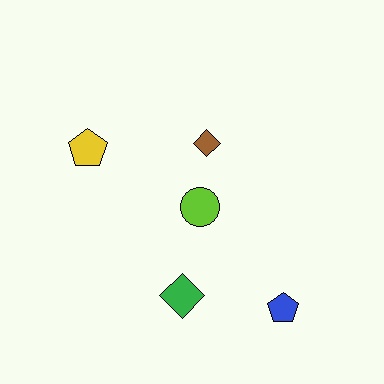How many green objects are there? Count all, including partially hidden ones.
There is 1 green object.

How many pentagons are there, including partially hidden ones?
There are 2 pentagons.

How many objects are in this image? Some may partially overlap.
There are 5 objects.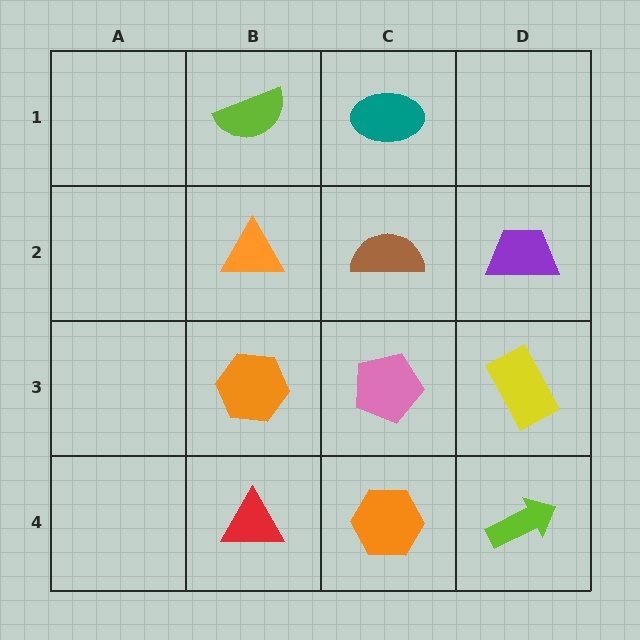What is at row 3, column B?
An orange hexagon.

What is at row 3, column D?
A yellow rectangle.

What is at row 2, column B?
An orange triangle.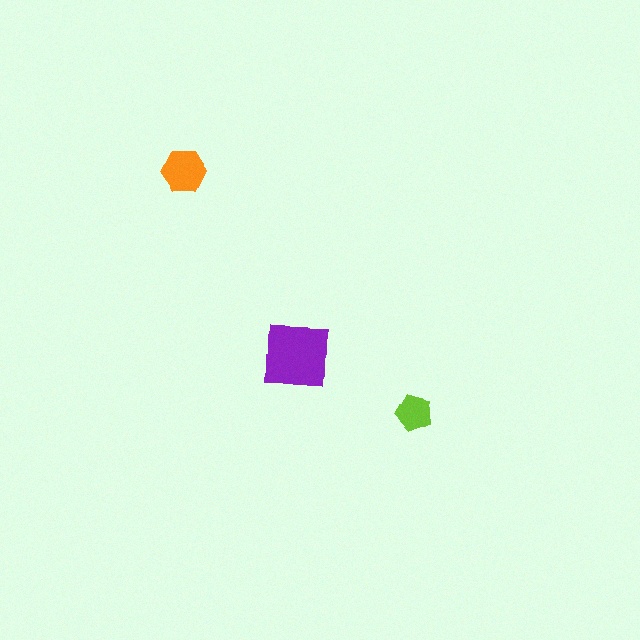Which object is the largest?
The purple square.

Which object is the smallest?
The lime pentagon.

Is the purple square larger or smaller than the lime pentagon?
Larger.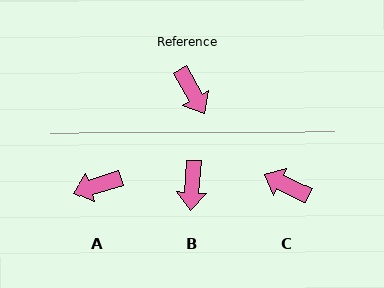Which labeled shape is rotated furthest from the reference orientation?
C, about 145 degrees away.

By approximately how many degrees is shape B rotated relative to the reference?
Approximately 33 degrees clockwise.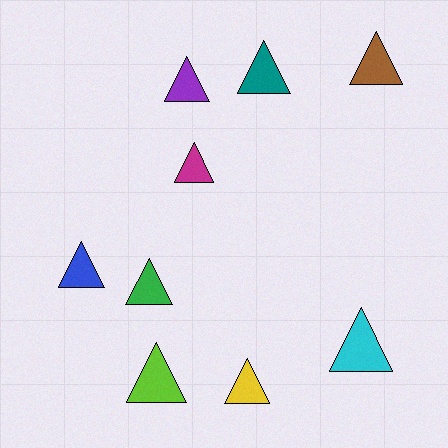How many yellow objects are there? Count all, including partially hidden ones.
There is 1 yellow object.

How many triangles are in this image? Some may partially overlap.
There are 9 triangles.